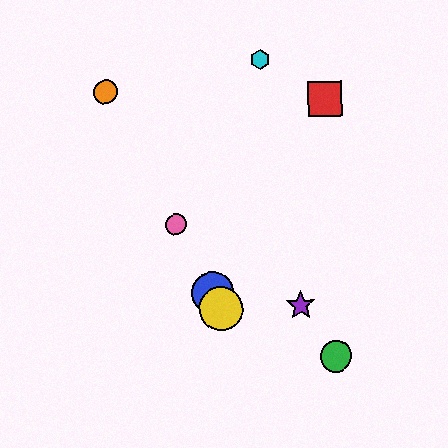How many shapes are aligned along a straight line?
4 shapes (the blue circle, the yellow circle, the orange circle, the pink circle) are aligned along a straight line.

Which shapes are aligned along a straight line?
The blue circle, the yellow circle, the orange circle, the pink circle are aligned along a straight line.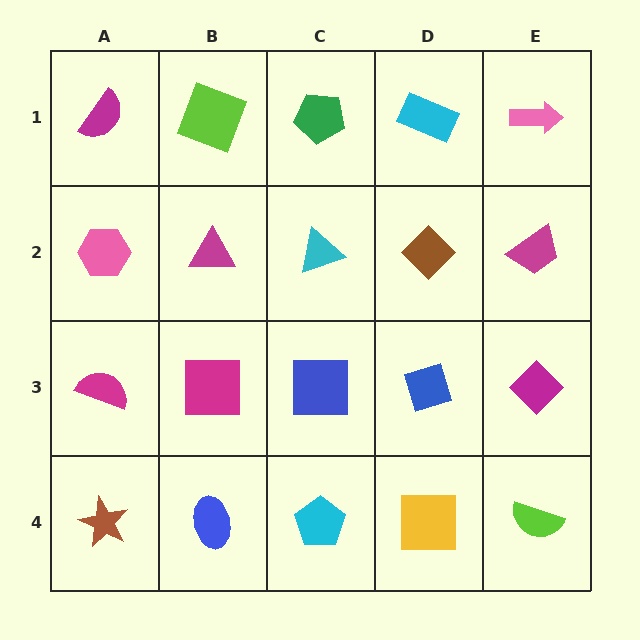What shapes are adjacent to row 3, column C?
A cyan triangle (row 2, column C), a cyan pentagon (row 4, column C), a magenta square (row 3, column B), a blue diamond (row 3, column D).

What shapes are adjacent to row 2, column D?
A cyan rectangle (row 1, column D), a blue diamond (row 3, column D), a cyan triangle (row 2, column C), a magenta trapezoid (row 2, column E).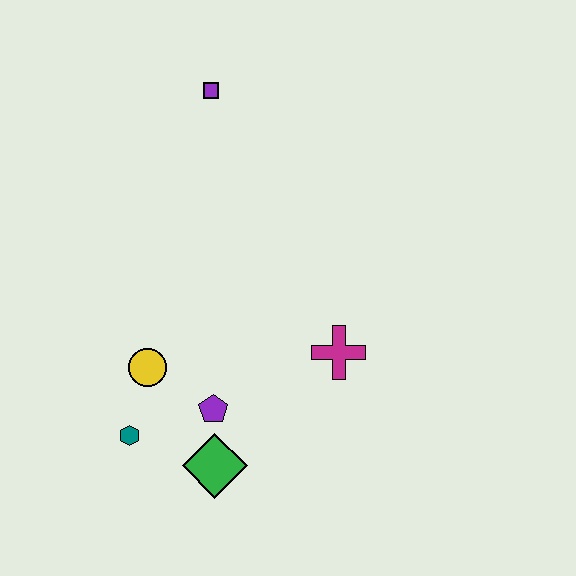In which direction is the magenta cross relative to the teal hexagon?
The magenta cross is to the right of the teal hexagon.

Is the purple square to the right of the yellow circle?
Yes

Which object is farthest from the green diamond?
The purple square is farthest from the green diamond.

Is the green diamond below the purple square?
Yes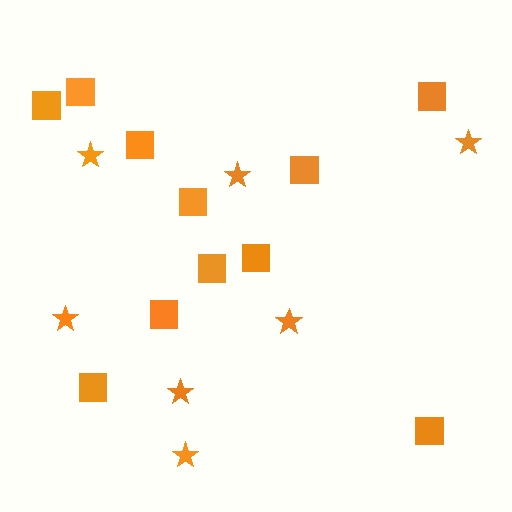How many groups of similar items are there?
There are 2 groups: one group of stars (7) and one group of squares (11).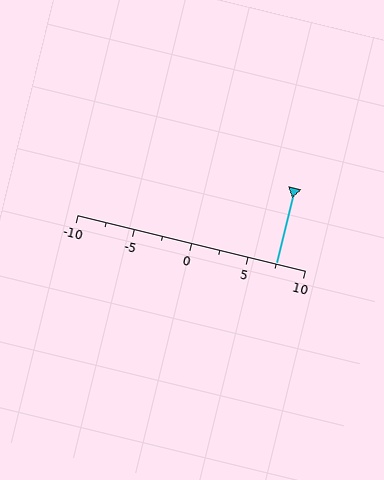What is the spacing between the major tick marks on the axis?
The major ticks are spaced 5 apart.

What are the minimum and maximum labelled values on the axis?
The axis runs from -10 to 10.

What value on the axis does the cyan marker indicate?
The marker indicates approximately 7.5.